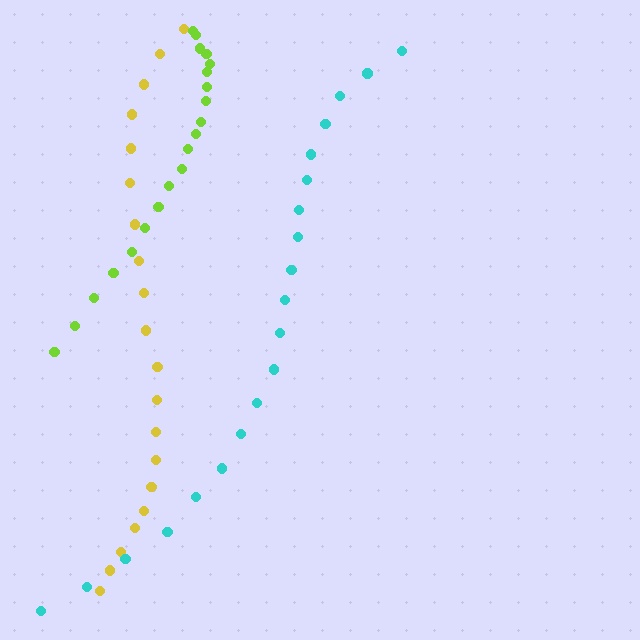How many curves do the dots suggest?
There are 3 distinct paths.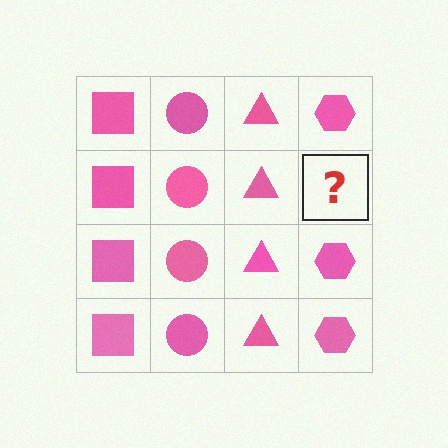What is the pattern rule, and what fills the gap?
The rule is that each column has a consistent shape. The gap should be filled with a pink hexagon.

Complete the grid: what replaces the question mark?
The question mark should be replaced with a pink hexagon.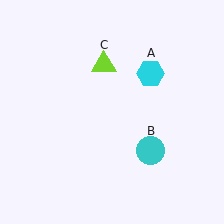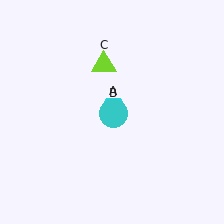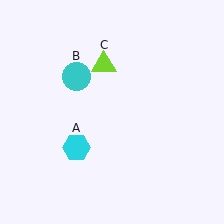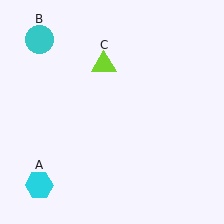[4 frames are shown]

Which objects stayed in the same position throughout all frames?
Lime triangle (object C) remained stationary.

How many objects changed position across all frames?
2 objects changed position: cyan hexagon (object A), cyan circle (object B).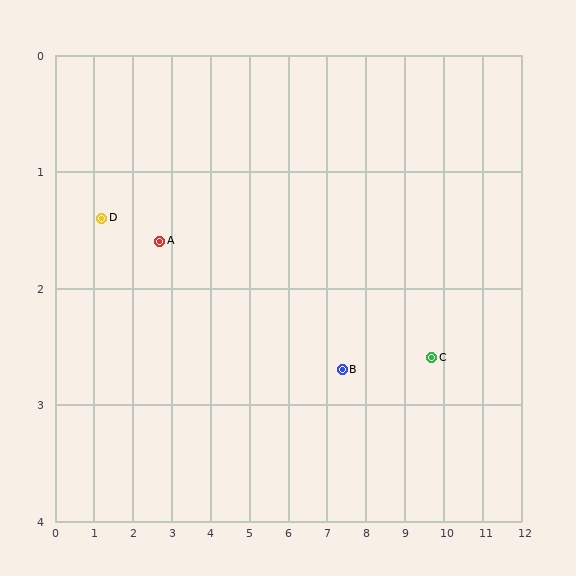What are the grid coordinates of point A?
Point A is at approximately (2.7, 1.6).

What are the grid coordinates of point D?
Point D is at approximately (1.2, 1.4).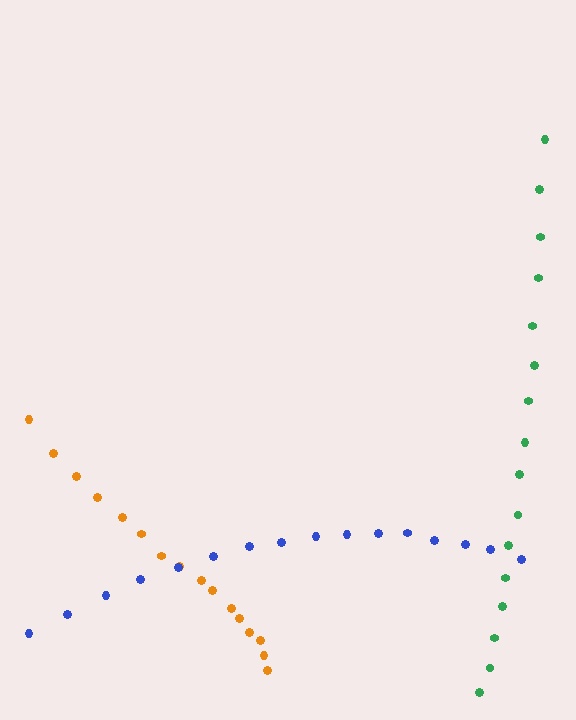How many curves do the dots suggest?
There are 3 distinct paths.